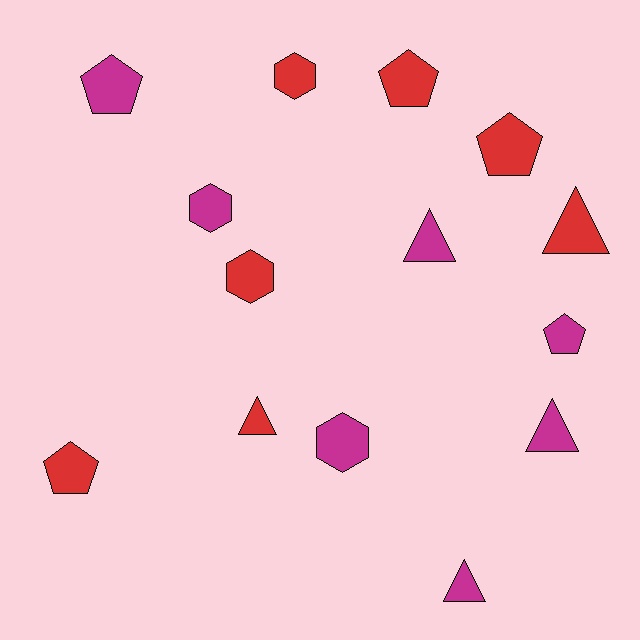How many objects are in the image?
There are 14 objects.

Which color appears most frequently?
Red, with 7 objects.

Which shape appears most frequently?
Triangle, with 5 objects.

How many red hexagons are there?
There are 2 red hexagons.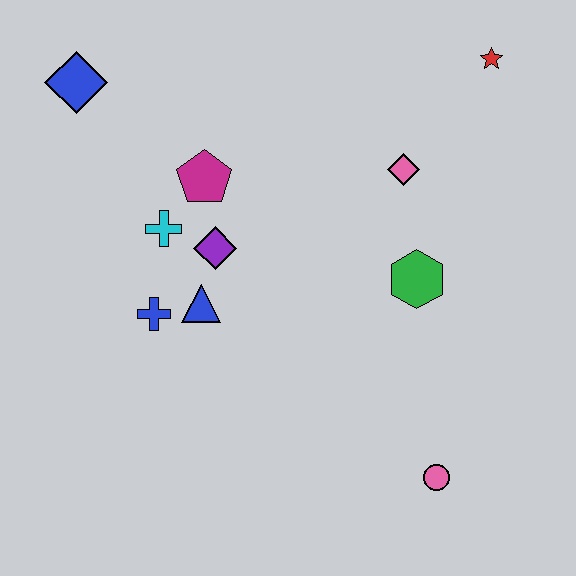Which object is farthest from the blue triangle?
The red star is farthest from the blue triangle.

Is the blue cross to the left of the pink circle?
Yes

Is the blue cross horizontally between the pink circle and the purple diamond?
No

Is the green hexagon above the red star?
No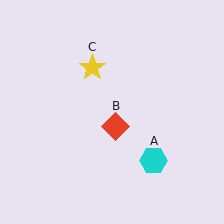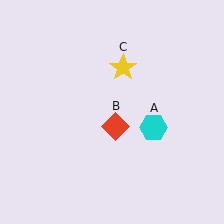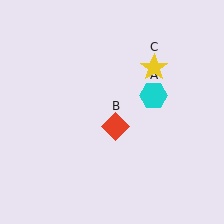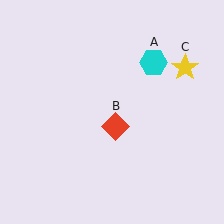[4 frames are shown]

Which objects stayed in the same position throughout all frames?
Red diamond (object B) remained stationary.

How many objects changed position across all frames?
2 objects changed position: cyan hexagon (object A), yellow star (object C).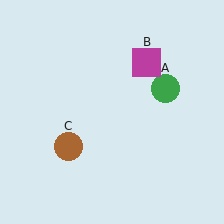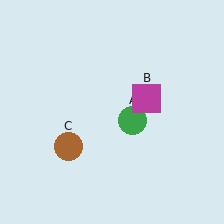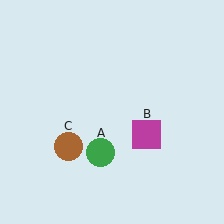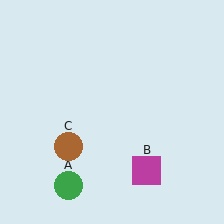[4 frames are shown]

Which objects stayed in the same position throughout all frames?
Brown circle (object C) remained stationary.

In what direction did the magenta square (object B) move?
The magenta square (object B) moved down.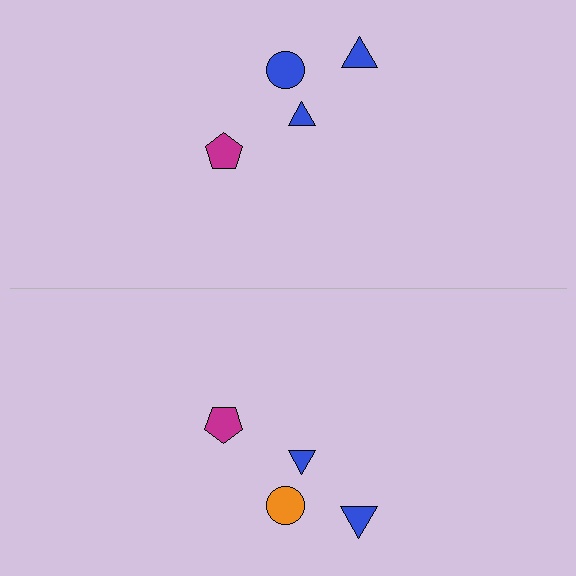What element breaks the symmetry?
The orange circle on the bottom side breaks the symmetry — its mirror counterpart is blue.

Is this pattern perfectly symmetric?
No, the pattern is not perfectly symmetric. The orange circle on the bottom side breaks the symmetry — its mirror counterpart is blue.